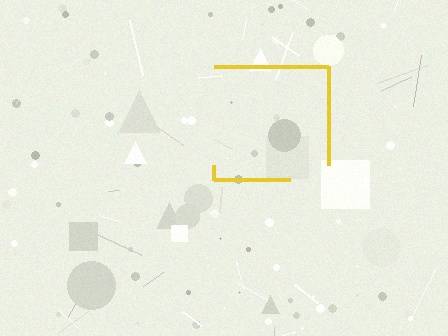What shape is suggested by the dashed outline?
The dashed outline suggests a square.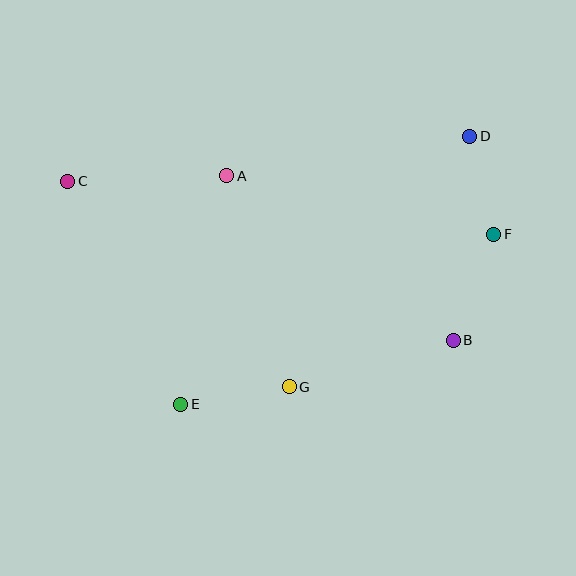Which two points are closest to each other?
Points D and F are closest to each other.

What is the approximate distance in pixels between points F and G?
The distance between F and G is approximately 255 pixels.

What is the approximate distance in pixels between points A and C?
The distance between A and C is approximately 159 pixels.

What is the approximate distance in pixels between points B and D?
The distance between B and D is approximately 204 pixels.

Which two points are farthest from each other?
Points C and F are farthest from each other.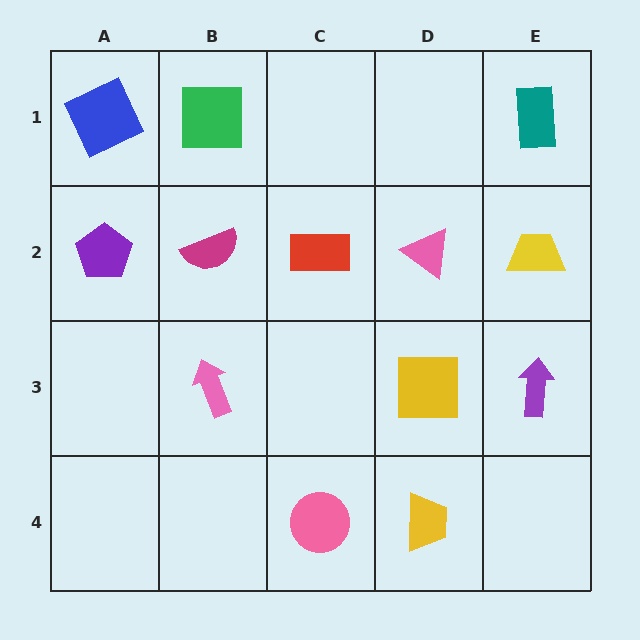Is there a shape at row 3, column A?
No, that cell is empty.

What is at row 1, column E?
A teal rectangle.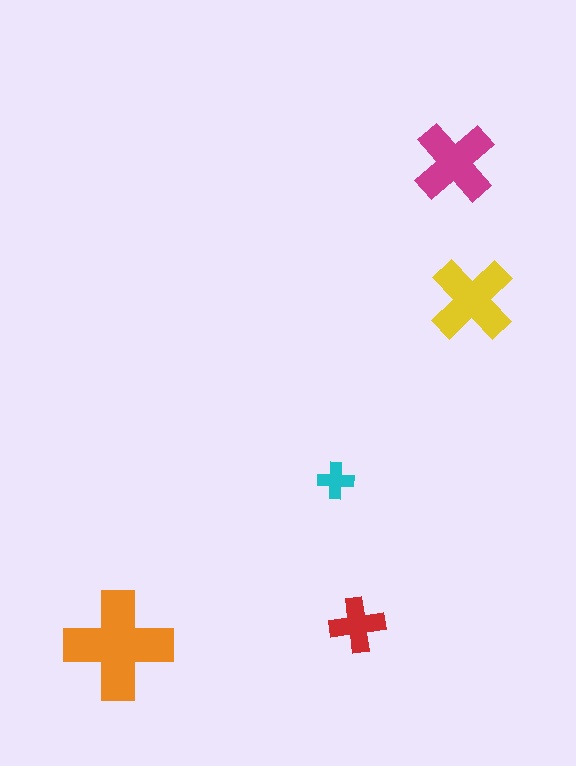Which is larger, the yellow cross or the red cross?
The yellow one.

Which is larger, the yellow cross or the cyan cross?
The yellow one.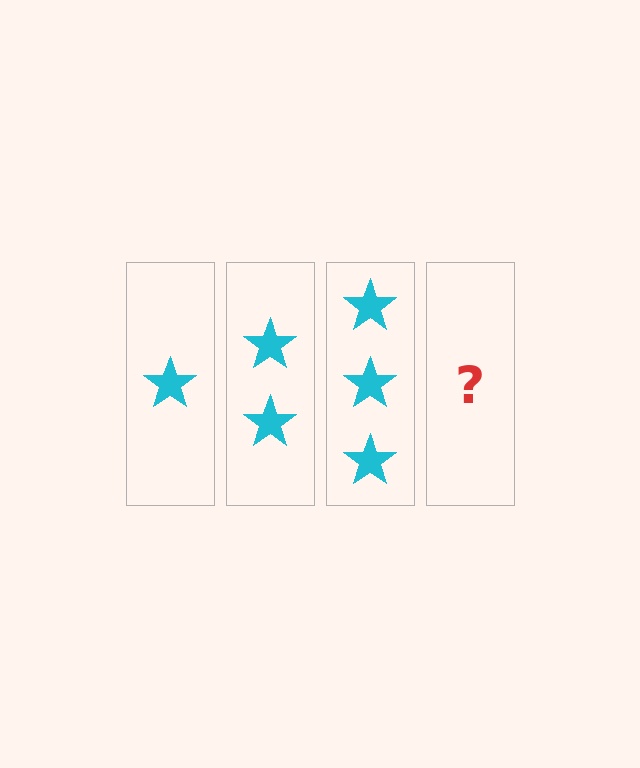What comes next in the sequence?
The next element should be 4 stars.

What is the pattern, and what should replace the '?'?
The pattern is that each step adds one more star. The '?' should be 4 stars.